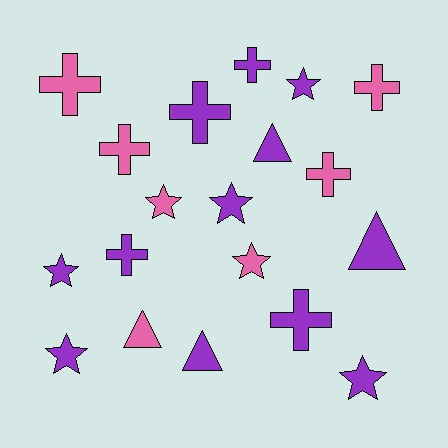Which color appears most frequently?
Purple, with 12 objects.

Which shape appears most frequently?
Cross, with 8 objects.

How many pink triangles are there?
There is 1 pink triangle.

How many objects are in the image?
There are 19 objects.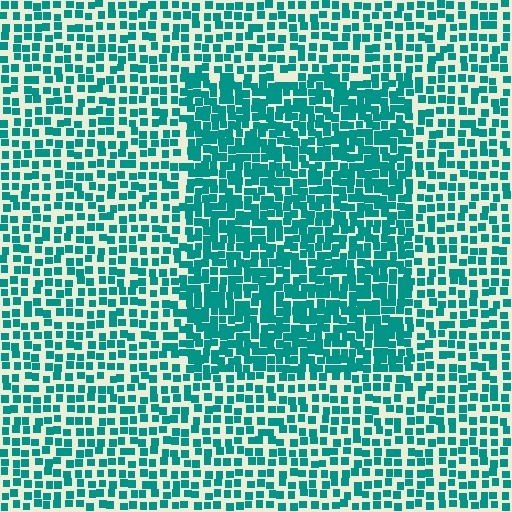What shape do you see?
I see a rectangle.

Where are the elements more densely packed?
The elements are more densely packed inside the rectangle boundary.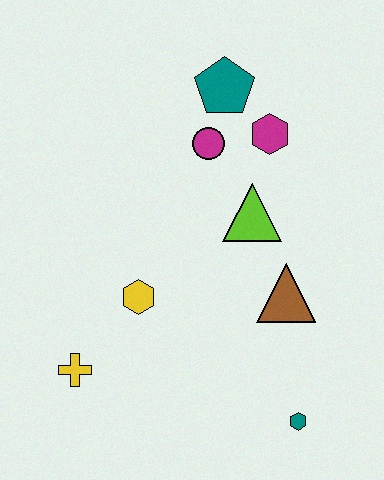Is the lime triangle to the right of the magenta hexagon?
No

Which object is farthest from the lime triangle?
The yellow cross is farthest from the lime triangle.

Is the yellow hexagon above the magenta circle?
No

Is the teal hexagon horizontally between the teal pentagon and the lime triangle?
No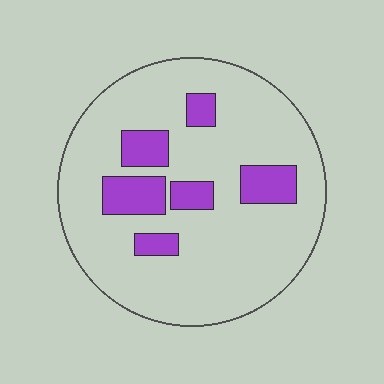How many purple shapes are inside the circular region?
6.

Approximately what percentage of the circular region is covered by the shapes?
Approximately 15%.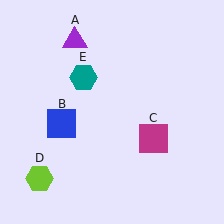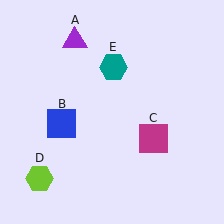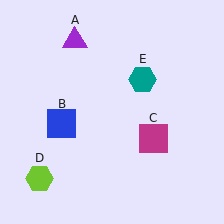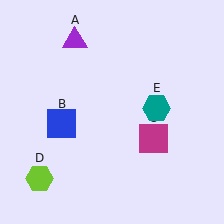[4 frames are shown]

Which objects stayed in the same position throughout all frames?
Purple triangle (object A) and blue square (object B) and magenta square (object C) and lime hexagon (object D) remained stationary.